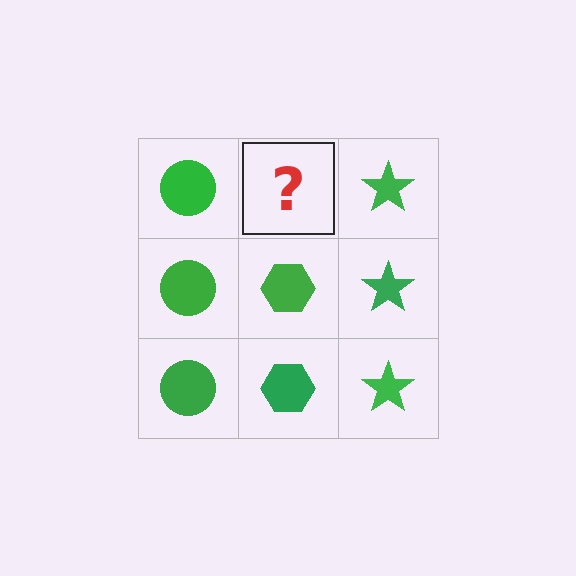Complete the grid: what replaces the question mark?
The question mark should be replaced with a green hexagon.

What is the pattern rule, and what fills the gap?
The rule is that each column has a consistent shape. The gap should be filled with a green hexagon.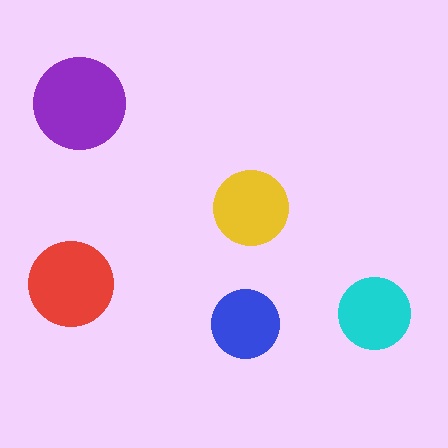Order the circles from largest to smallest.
the purple one, the red one, the yellow one, the cyan one, the blue one.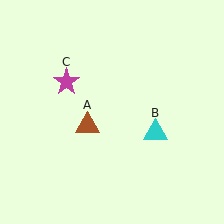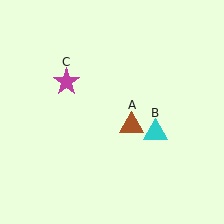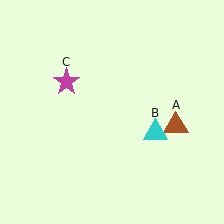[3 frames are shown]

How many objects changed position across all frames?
1 object changed position: brown triangle (object A).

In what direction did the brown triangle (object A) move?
The brown triangle (object A) moved right.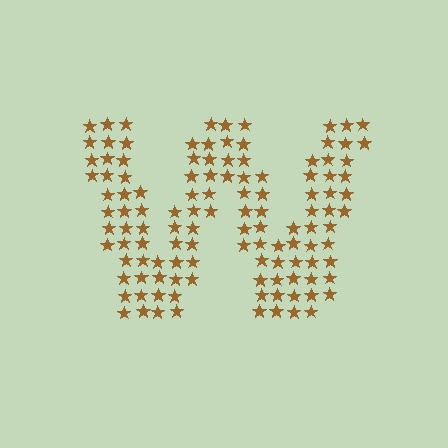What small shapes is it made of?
It is made of small stars.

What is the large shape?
The large shape is the letter W.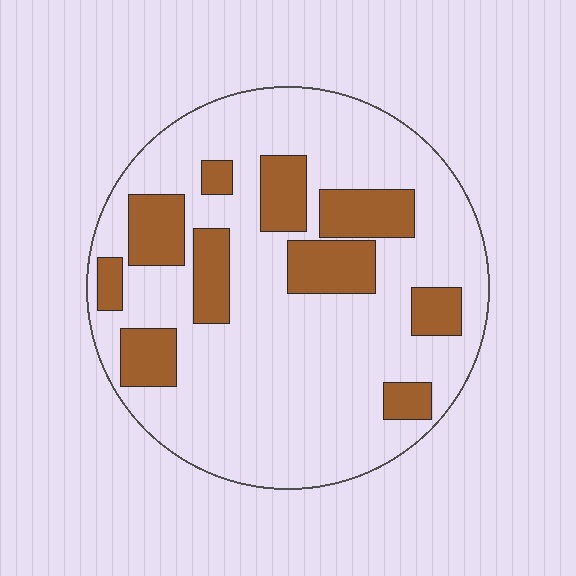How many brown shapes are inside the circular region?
10.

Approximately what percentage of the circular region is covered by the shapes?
Approximately 25%.